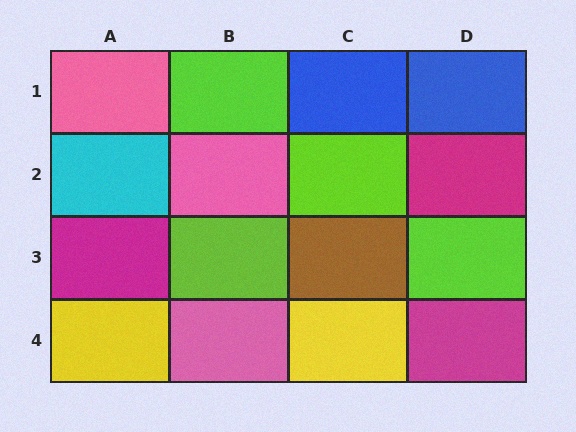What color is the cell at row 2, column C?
Lime.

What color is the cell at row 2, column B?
Pink.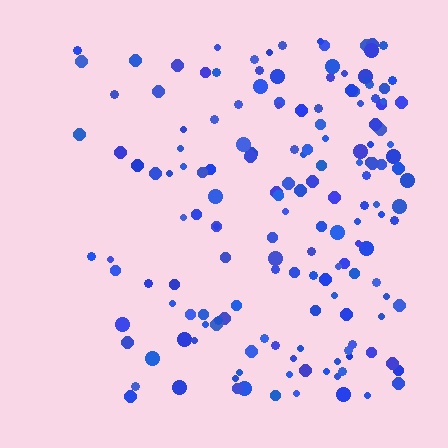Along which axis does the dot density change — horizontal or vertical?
Horizontal.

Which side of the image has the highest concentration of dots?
The right.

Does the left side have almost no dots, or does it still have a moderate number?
Still a moderate number, just noticeably fewer than the right.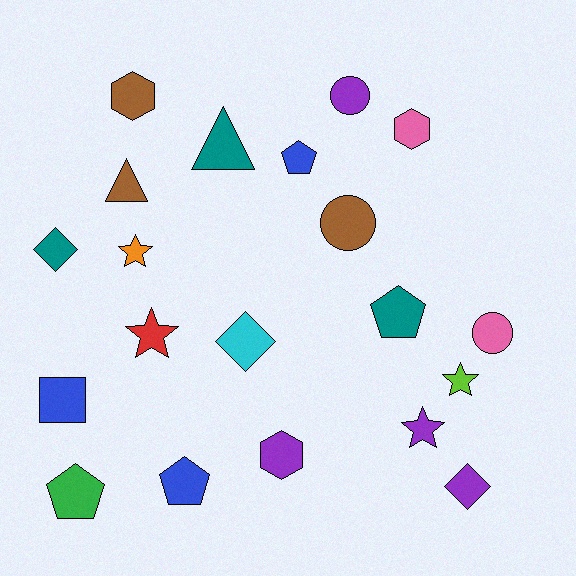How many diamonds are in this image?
There are 3 diamonds.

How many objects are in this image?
There are 20 objects.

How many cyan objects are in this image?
There is 1 cyan object.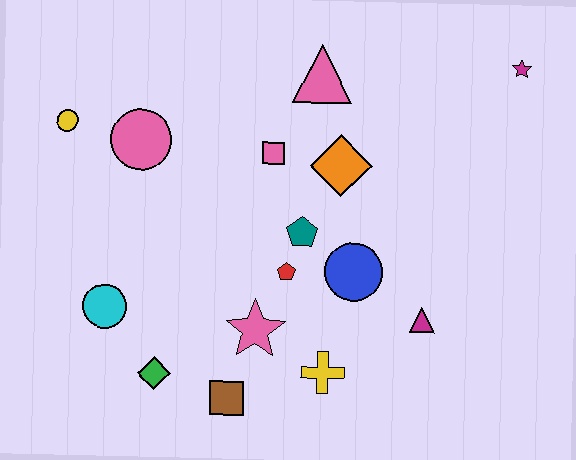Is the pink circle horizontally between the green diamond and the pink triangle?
No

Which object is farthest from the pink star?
The magenta star is farthest from the pink star.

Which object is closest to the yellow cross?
The pink star is closest to the yellow cross.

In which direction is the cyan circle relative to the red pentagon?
The cyan circle is to the left of the red pentagon.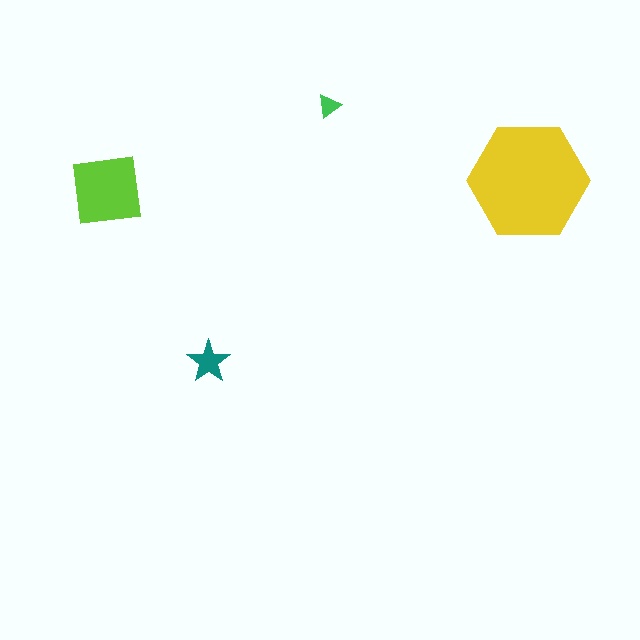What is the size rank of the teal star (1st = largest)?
3rd.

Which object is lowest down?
The teal star is bottommost.